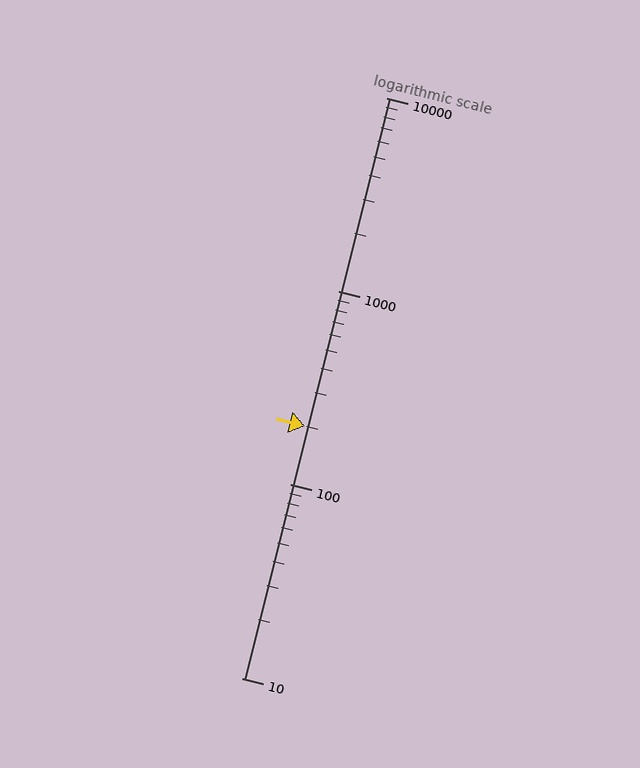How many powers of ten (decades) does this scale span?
The scale spans 3 decades, from 10 to 10000.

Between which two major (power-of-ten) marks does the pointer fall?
The pointer is between 100 and 1000.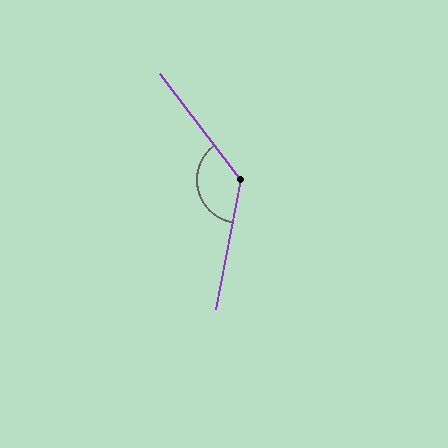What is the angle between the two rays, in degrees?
Approximately 132 degrees.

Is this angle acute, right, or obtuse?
It is obtuse.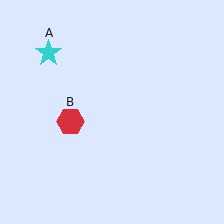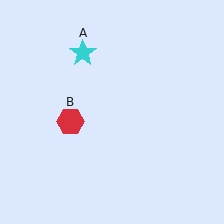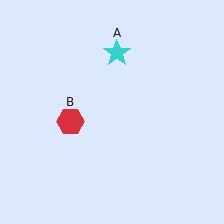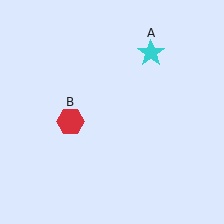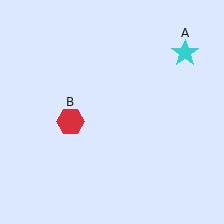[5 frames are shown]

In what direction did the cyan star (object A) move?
The cyan star (object A) moved right.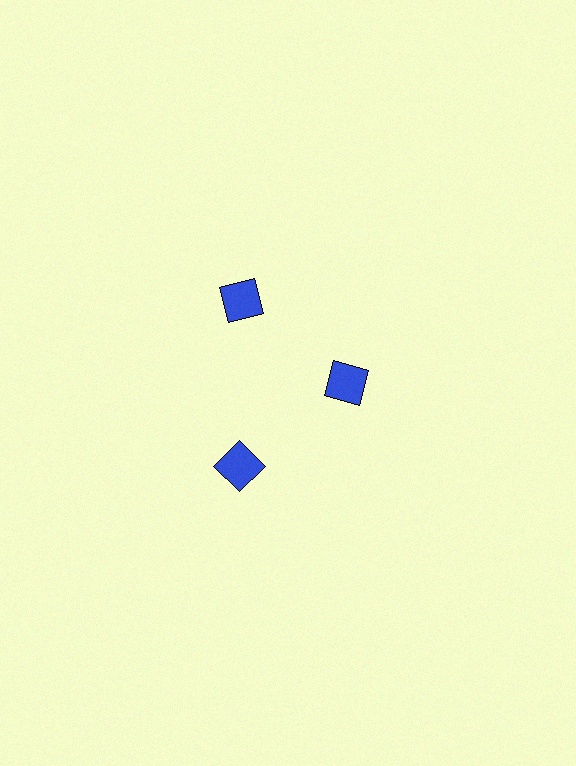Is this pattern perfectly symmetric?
No. The 3 blue squares are arranged in a ring, but one element near the 3 o'clock position is pulled inward toward the center, breaking the 3-fold rotational symmetry.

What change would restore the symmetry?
The symmetry would be restored by moving it outward, back onto the ring so that all 3 squares sit at equal angles and equal distance from the center.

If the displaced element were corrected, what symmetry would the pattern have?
It would have 3-fold rotational symmetry — the pattern would map onto itself every 120 degrees.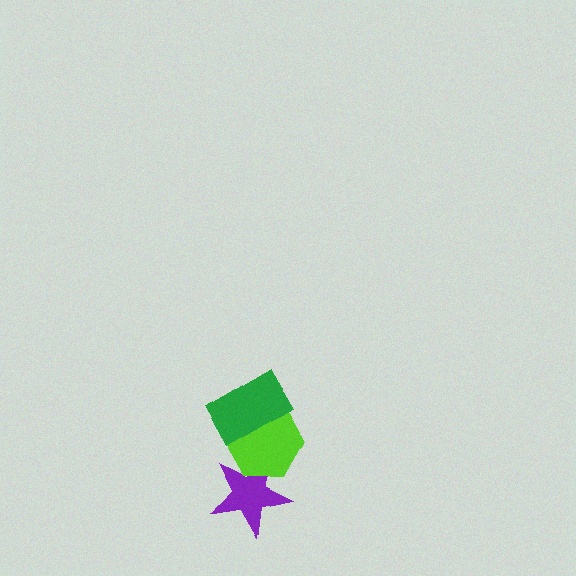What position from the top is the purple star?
The purple star is 3rd from the top.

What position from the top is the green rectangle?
The green rectangle is 1st from the top.